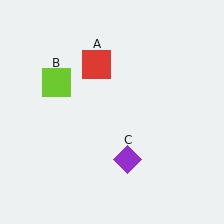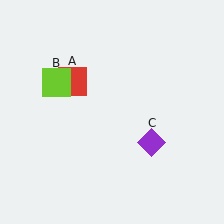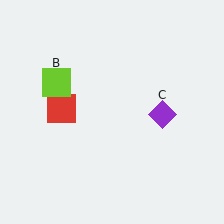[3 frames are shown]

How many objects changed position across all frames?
2 objects changed position: red square (object A), purple diamond (object C).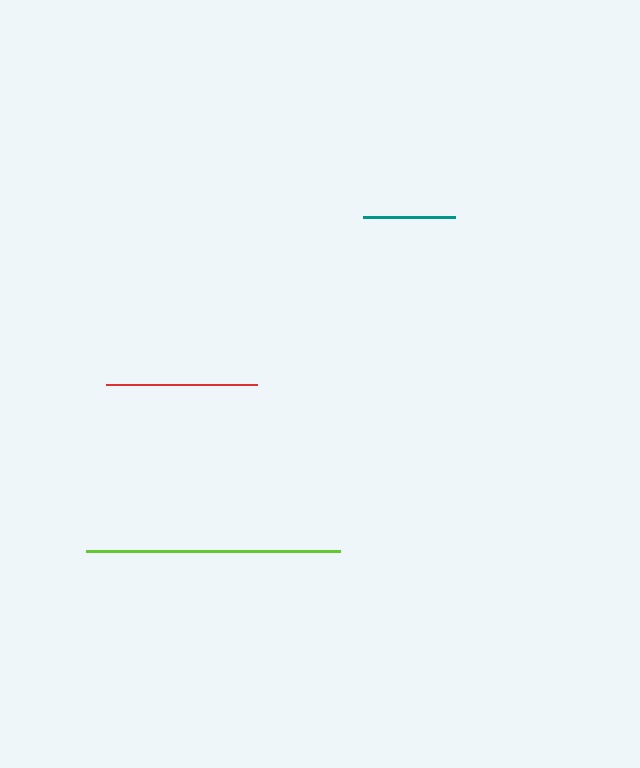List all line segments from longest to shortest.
From longest to shortest: lime, red, teal.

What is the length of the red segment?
The red segment is approximately 152 pixels long.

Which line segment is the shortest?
The teal line is the shortest at approximately 92 pixels.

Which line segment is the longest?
The lime line is the longest at approximately 255 pixels.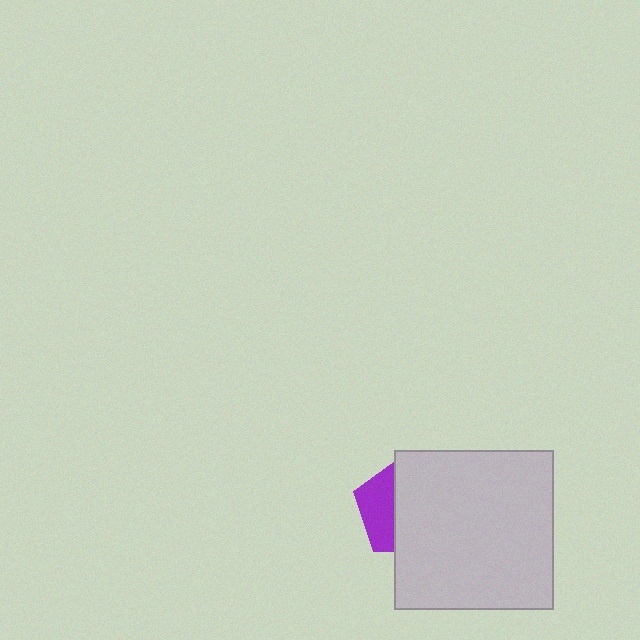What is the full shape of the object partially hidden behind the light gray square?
The partially hidden object is a purple pentagon.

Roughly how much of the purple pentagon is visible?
A small part of it is visible (roughly 35%).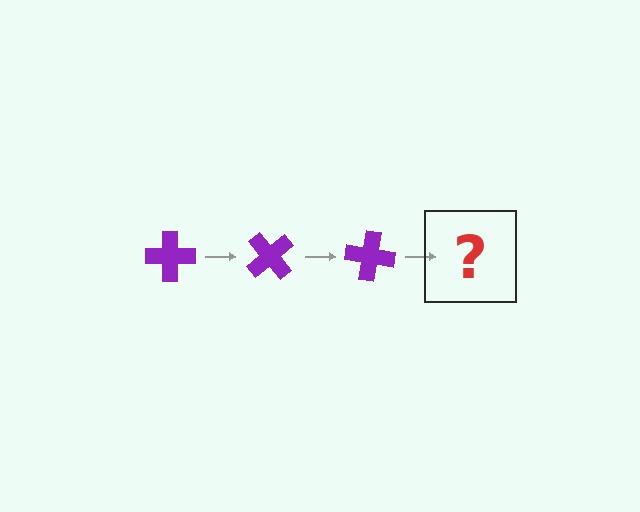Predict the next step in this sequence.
The next step is a purple cross rotated 150 degrees.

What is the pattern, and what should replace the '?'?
The pattern is that the cross rotates 50 degrees each step. The '?' should be a purple cross rotated 150 degrees.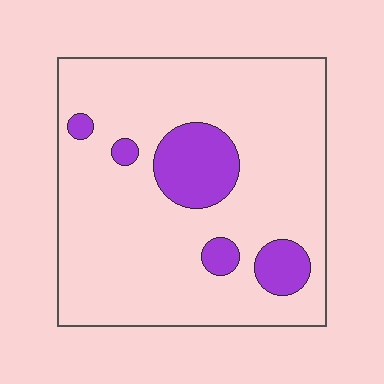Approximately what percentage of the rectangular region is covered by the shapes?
Approximately 15%.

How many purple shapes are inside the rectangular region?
5.